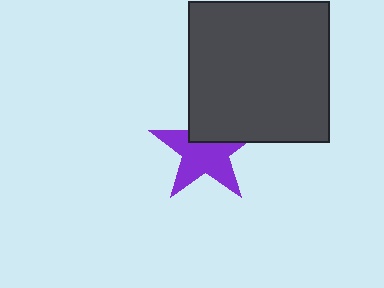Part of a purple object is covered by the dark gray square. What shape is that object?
It is a star.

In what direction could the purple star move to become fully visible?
The purple star could move down. That would shift it out from behind the dark gray square entirely.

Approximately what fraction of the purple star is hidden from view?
Roughly 36% of the purple star is hidden behind the dark gray square.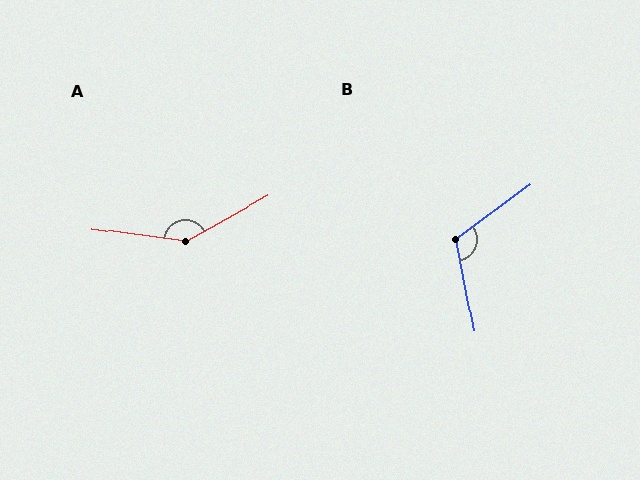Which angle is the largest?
A, at approximately 144 degrees.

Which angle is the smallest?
B, at approximately 116 degrees.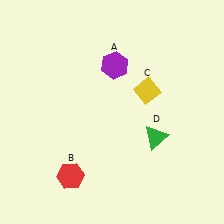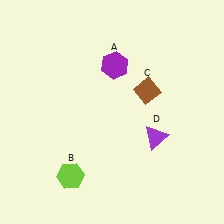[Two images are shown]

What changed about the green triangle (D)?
In Image 1, D is green. In Image 2, it changed to purple.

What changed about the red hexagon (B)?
In Image 1, B is red. In Image 2, it changed to lime.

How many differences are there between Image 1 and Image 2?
There are 3 differences between the two images.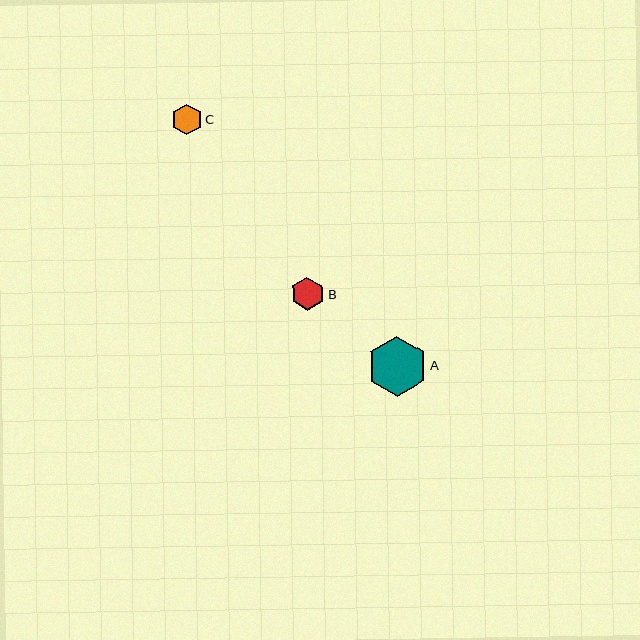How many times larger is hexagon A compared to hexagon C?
Hexagon A is approximately 2.0 times the size of hexagon C.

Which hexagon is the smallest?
Hexagon C is the smallest with a size of approximately 30 pixels.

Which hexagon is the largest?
Hexagon A is the largest with a size of approximately 60 pixels.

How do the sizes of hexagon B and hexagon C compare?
Hexagon B and hexagon C are approximately the same size.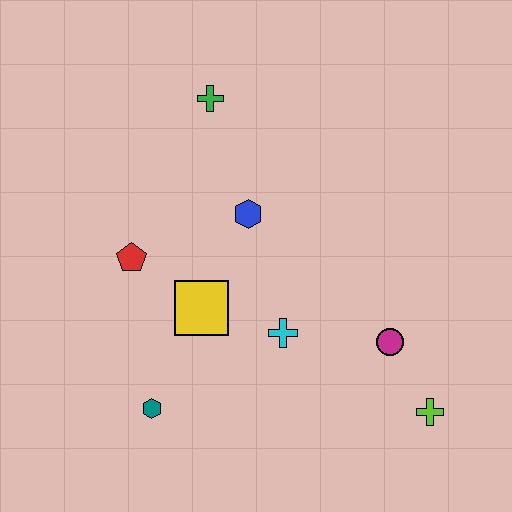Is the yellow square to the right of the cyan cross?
No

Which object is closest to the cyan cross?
The yellow square is closest to the cyan cross.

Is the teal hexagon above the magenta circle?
No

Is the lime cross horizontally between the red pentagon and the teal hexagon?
No